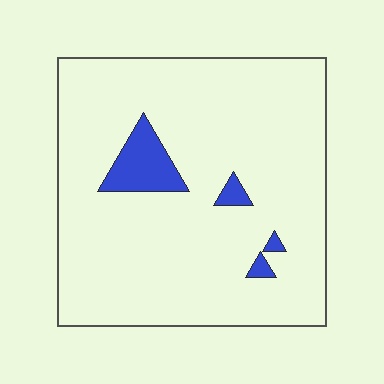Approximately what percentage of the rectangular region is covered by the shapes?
Approximately 5%.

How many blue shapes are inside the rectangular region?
4.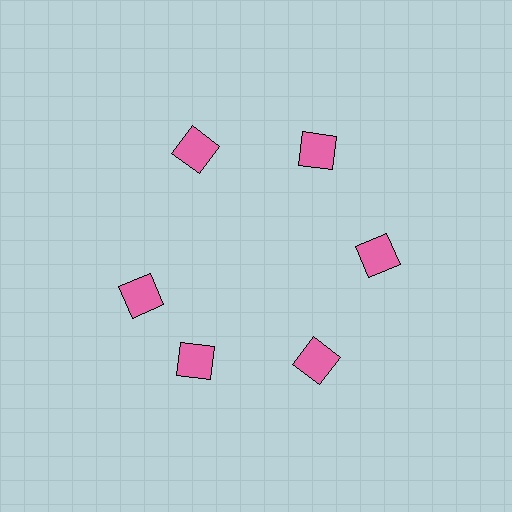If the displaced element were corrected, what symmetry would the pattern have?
It would have 6-fold rotational symmetry — the pattern would map onto itself every 60 degrees.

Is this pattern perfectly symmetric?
No. The 6 pink squares are arranged in a ring, but one element near the 9 o'clock position is rotated out of alignment along the ring, breaking the 6-fold rotational symmetry.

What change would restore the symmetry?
The symmetry would be restored by rotating it back into even spacing with its neighbors so that all 6 squares sit at equal angles and equal distance from the center.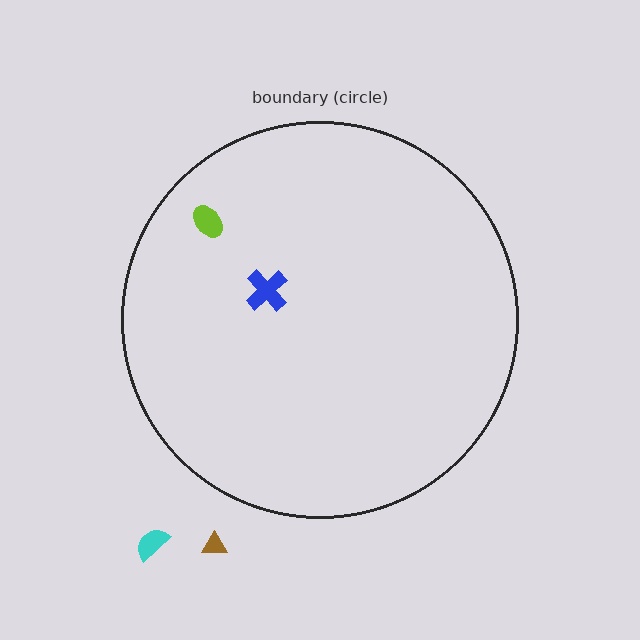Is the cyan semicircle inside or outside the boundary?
Outside.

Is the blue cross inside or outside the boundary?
Inside.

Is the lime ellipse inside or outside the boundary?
Inside.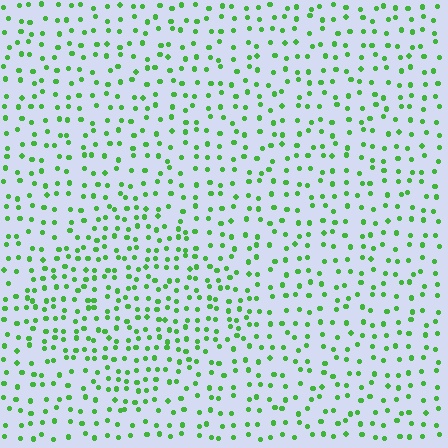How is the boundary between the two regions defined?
The boundary is defined by a change in element density (approximately 1.6x ratio). All elements are the same color, size, and shape.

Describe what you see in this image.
The image contains small green elements arranged at two different densities. A diamond-shaped region is visible where the elements are more densely packed than the surrounding area.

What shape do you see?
I see a diamond.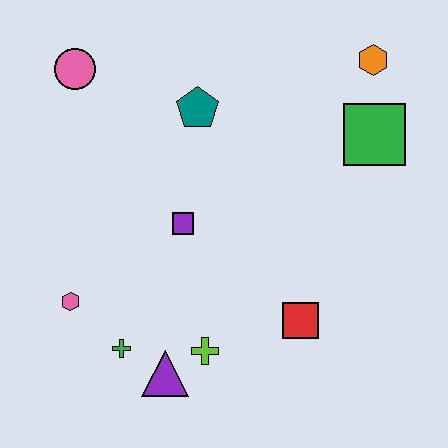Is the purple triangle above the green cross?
No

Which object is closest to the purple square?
The teal pentagon is closest to the purple square.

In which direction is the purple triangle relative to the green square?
The purple triangle is below the green square.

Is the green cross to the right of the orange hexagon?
No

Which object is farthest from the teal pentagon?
The purple triangle is farthest from the teal pentagon.